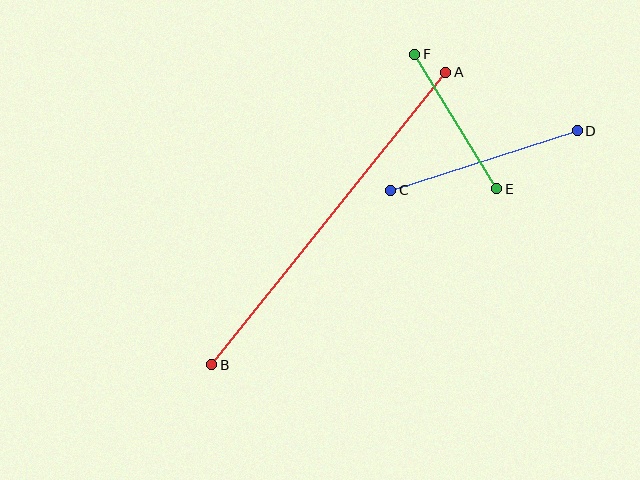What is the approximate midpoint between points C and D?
The midpoint is at approximately (484, 161) pixels.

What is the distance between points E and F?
The distance is approximately 157 pixels.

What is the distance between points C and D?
The distance is approximately 196 pixels.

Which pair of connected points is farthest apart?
Points A and B are farthest apart.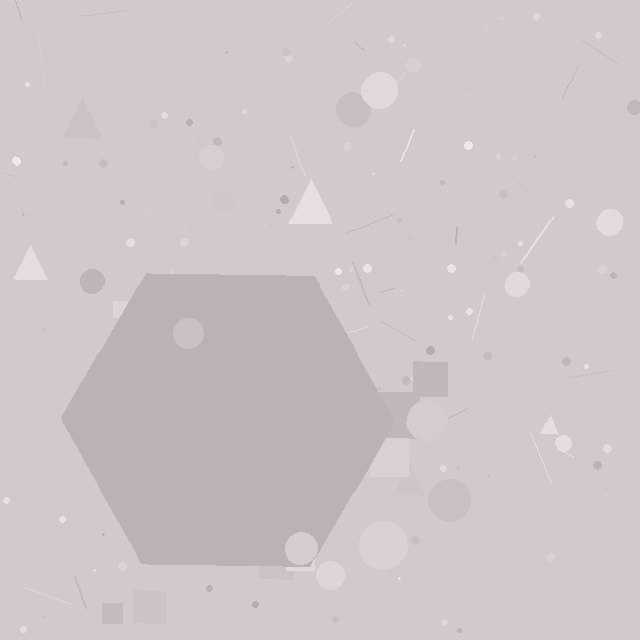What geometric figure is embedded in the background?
A hexagon is embedded in the background.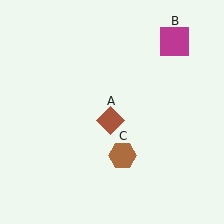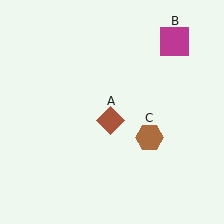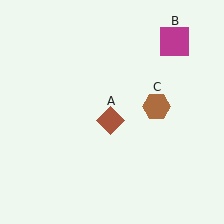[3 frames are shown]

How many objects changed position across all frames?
1 object changed position: brown hexagon (object C).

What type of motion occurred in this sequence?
The brown hexagon (object C) rotated counterclockwise around the center of the scene.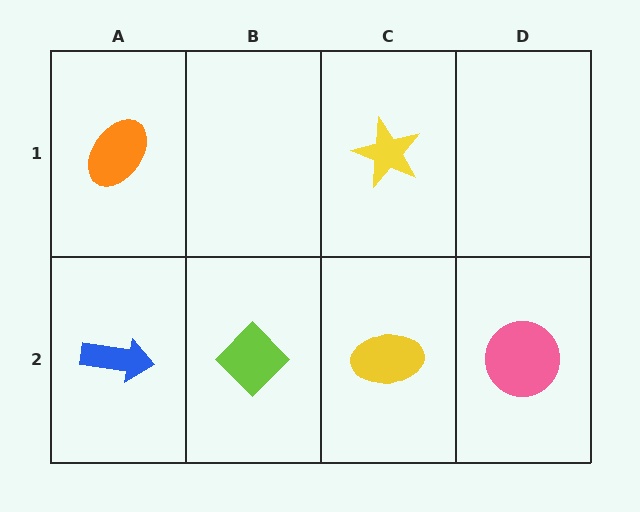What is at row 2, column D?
A pink circle.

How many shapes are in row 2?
4 shapes.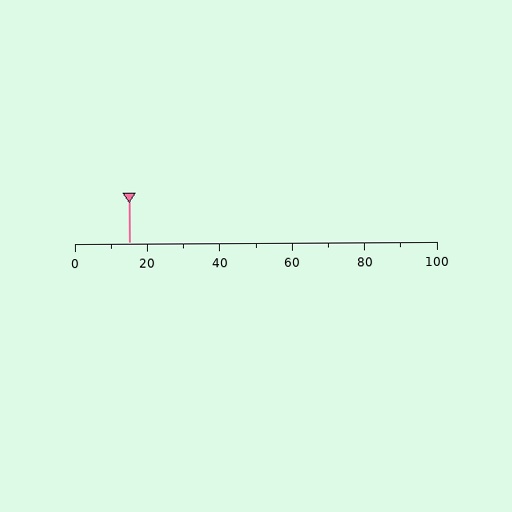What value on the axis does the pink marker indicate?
The marker indicates approximately 15.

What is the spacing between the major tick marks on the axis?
The major ticks are spaced 20 apart.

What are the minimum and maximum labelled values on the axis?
The axis runs from 0 to 100.